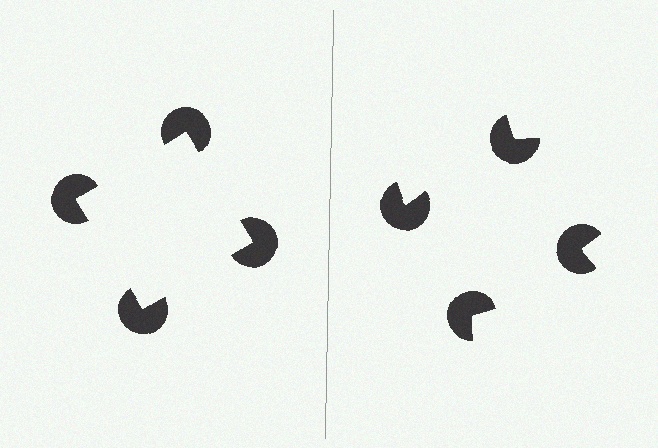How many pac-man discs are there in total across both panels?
8 — 4 on each side.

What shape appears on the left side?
An illusory square.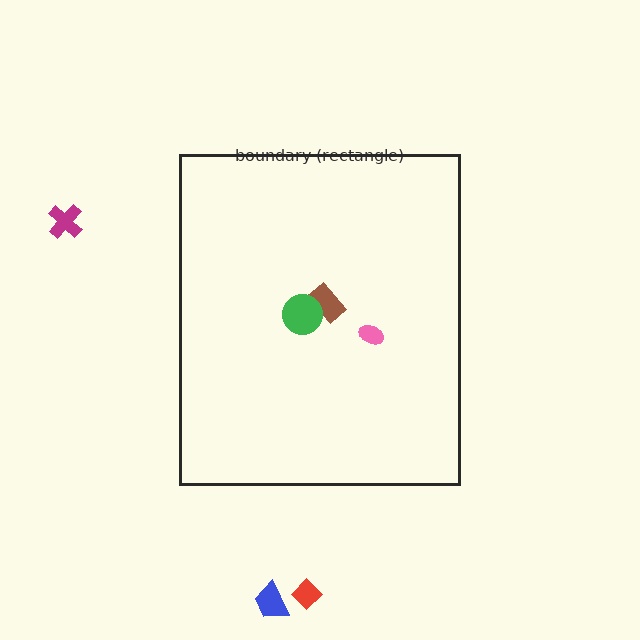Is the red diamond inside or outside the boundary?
Outside.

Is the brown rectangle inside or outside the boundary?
Inside.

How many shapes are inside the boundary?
3 inside, 3 outside.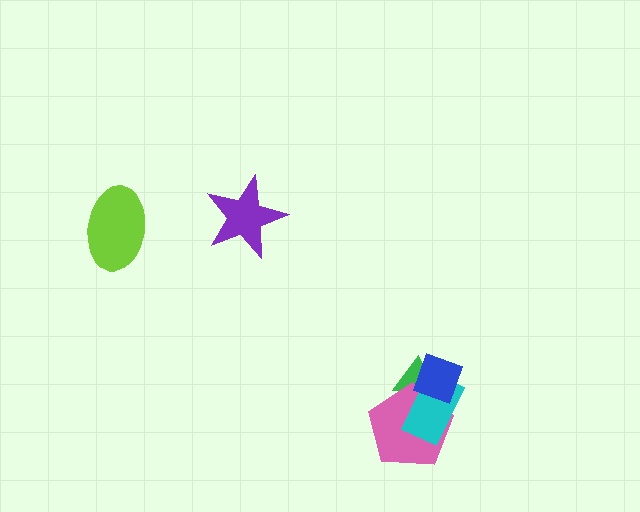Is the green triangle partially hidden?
Yes, it is partially covered by another shape.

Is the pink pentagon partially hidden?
Yes, it is partially covered by another shape.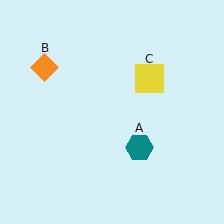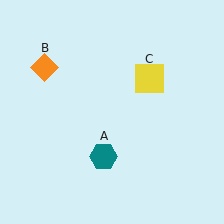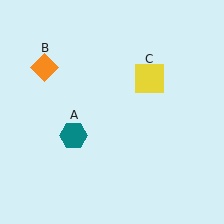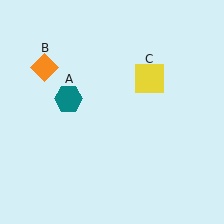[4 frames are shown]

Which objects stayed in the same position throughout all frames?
Orange diamond (object B) and yellow square (object C) remained stationary.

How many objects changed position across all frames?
1 object changed position: teal hexagon (object A).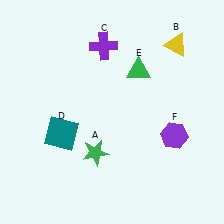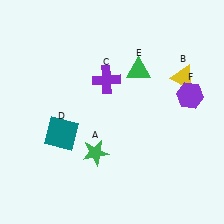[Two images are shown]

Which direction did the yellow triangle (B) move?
The yellow triangle (B) moved down.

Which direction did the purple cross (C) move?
The purple cross (C) moved down.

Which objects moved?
The objects that moved are: the yellow triangle (B), the purple cross (C), the purple hexagon (F).